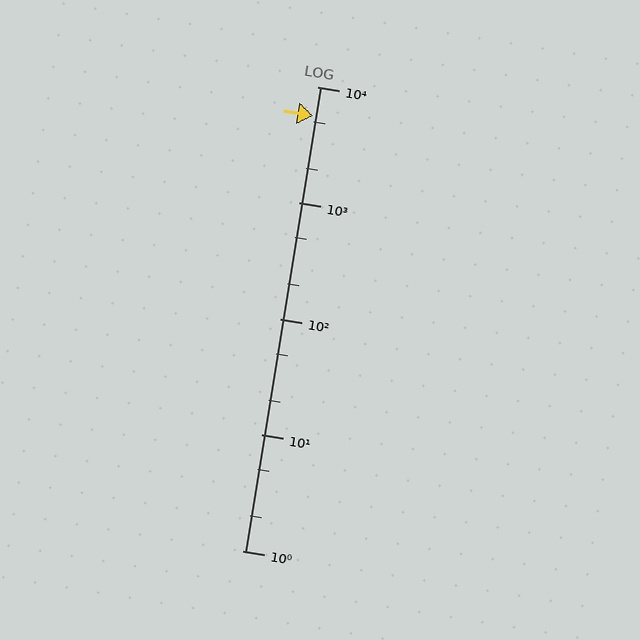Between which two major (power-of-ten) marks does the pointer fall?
The pointer is between 1000 and 10000.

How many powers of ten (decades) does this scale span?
The scale spans 4 decades, from 1 to 10000.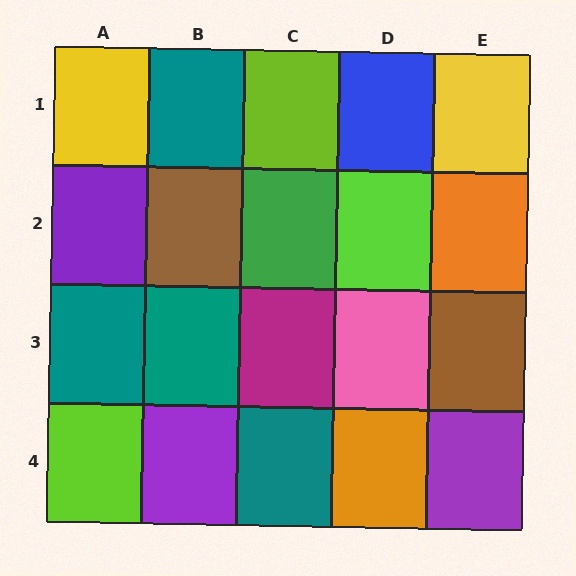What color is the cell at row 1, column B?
Teal.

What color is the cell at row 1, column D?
Blue.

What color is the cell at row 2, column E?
Orange.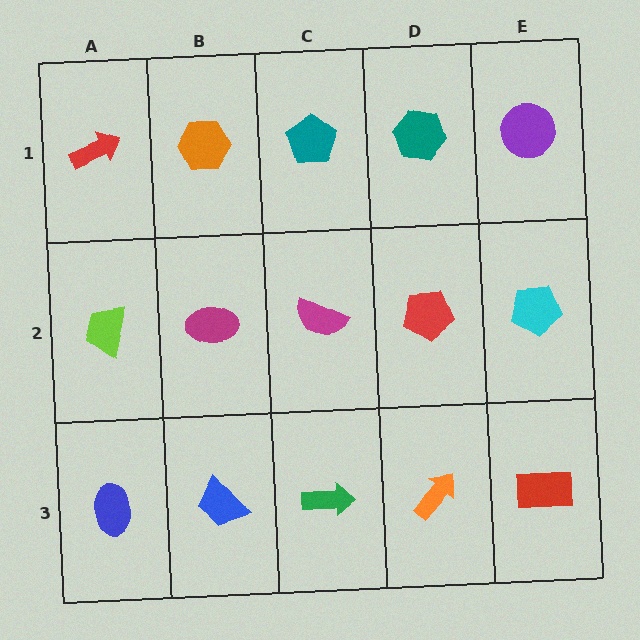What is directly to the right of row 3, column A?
A blue trapezoid.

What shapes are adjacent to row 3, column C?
A magenta semicircle (row 2, column C), a blue trapezoid (row 3, column B), an orange arrow (row 3, column D).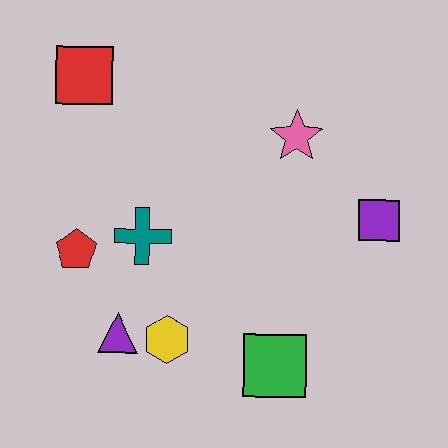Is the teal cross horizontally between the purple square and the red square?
Yes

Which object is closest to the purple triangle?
The yellow hexagon is closest to the purple triangle.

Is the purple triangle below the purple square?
Yes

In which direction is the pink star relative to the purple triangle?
The pink star is above the purple triangle.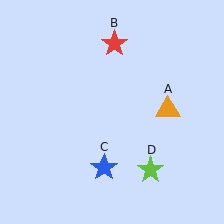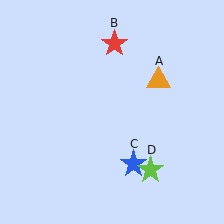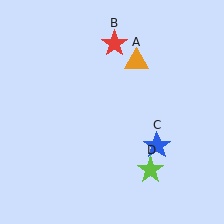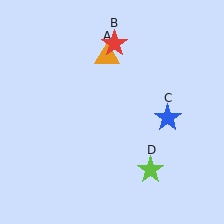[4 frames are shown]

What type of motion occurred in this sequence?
The orange triangle (object A), blue star (object C) rotated counterclockwise around the center of the scene.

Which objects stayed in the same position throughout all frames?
Red star (object B) and lime star (object D) remained stationary.